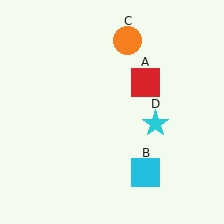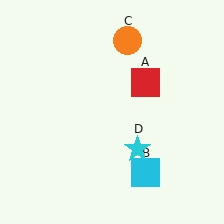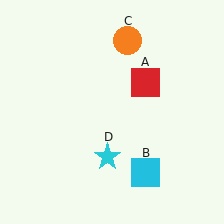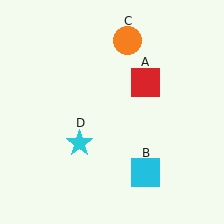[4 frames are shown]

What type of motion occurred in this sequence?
The cyan star (object D) rotated clockwise around the center of the scene.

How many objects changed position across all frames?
1 object changed position: cyan star (object D).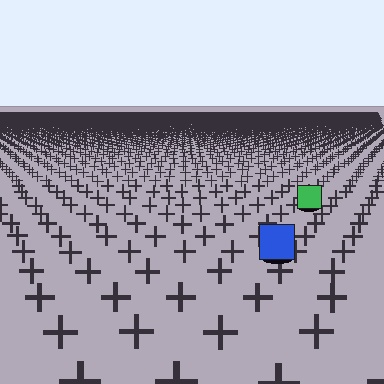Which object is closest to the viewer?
The blue square is closest. The texture marks near it are larger and more spread out.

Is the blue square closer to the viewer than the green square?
Yes. The blue square is closer — you can tell from the texture gradient: the ground texture is coarser near it.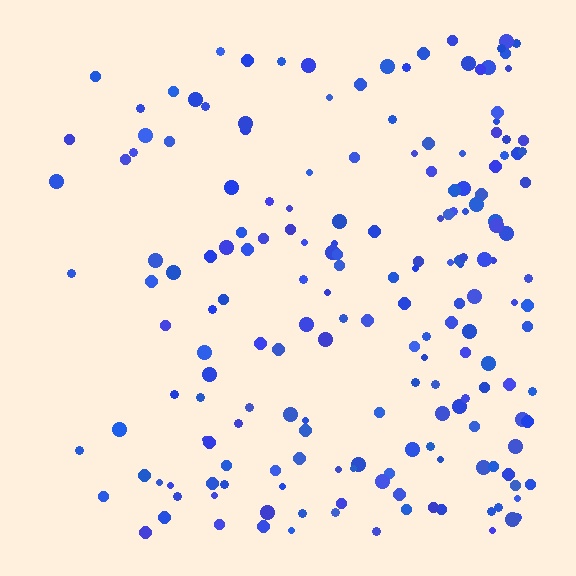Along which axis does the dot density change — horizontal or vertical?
Horizontal.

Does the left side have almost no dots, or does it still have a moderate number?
Still a moderate number, just noticeably fewer than the right.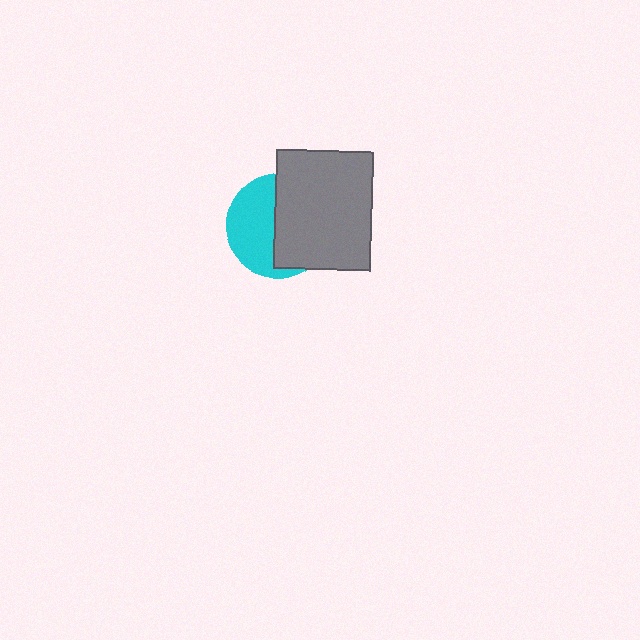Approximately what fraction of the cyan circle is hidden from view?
Roughly 52% of the cyan circle is hidden behind the gray rectangle.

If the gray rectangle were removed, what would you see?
You would see the complete cyan circle.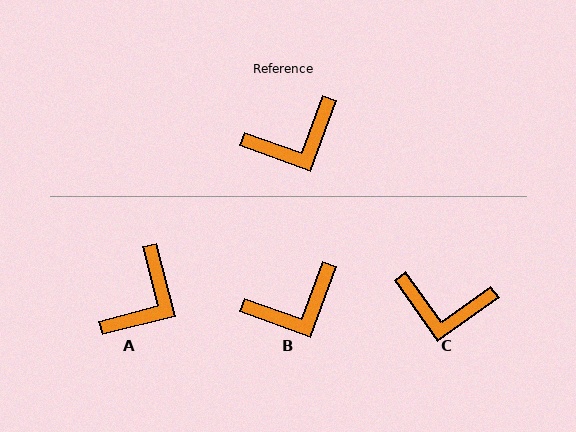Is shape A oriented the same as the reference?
No, it is off by about 34 degrees.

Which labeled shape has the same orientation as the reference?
B.